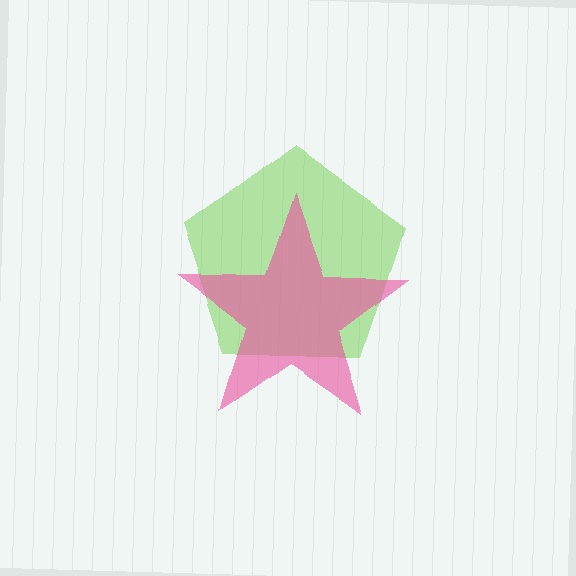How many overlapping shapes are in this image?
There are 2 overlapping shapes in the image.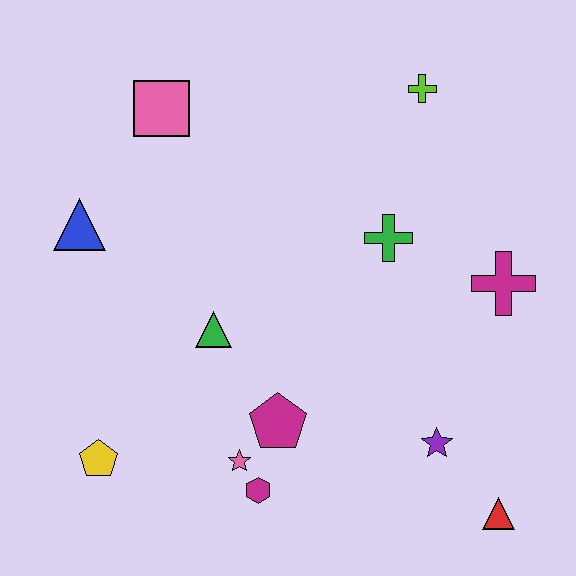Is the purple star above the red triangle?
Yes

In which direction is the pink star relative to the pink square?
The pink star is below the pink square.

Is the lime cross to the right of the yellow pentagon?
Yes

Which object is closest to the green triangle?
The magenta pentagon is closest to the green triangle.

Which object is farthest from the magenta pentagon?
The lime cross is farthest from the magenta pentagon.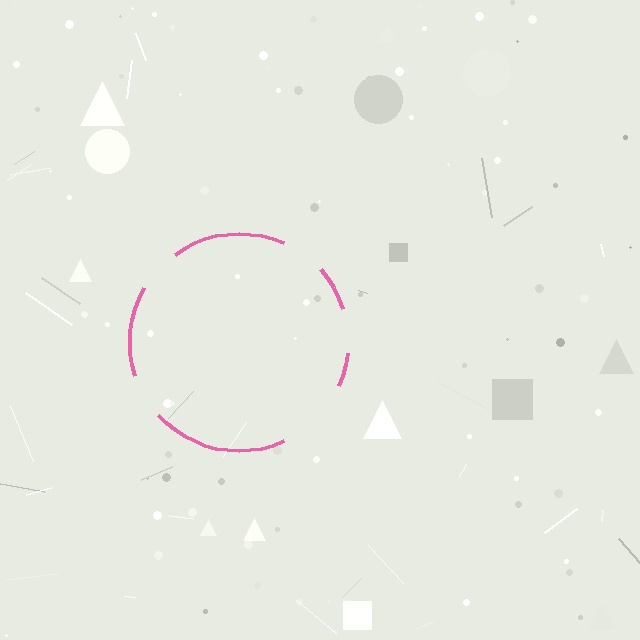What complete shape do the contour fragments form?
The contour fragments form a circle.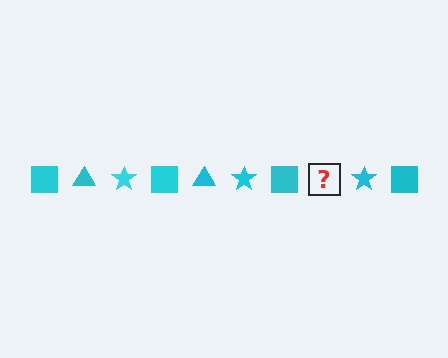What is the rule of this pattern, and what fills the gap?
The rule is that the pattern cycles through square, triangle, star shapes in cyan. The gap should be filled with a cyan triangle.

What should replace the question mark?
The question mark should be replaced with a cyan triangle.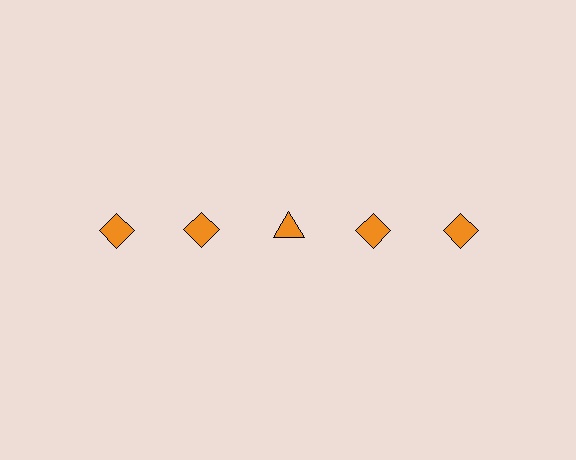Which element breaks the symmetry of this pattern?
The orange triangle in the top row, center column breaks the symmetry. All other shapes are orange diamonds.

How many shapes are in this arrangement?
There are 5 shapes arranged in a grid pattern.